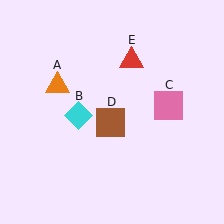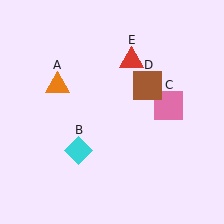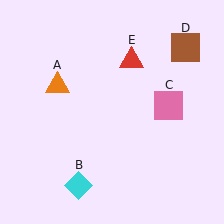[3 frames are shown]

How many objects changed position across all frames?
2 objects changed position: cyan diamond (object B), brown square (object D).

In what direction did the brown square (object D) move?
The brown square (object D) moved up and to the right.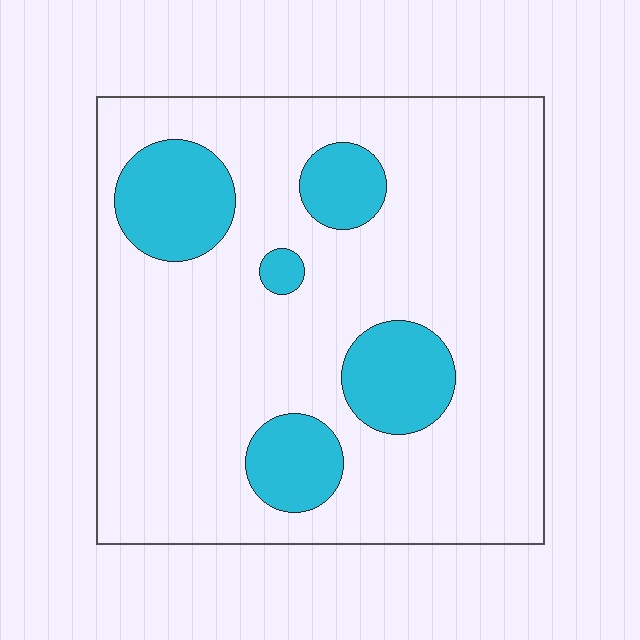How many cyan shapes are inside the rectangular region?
5.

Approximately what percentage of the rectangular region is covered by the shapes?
Approximately 20%.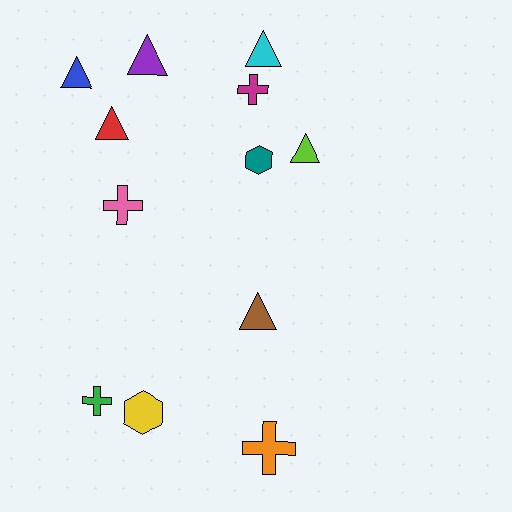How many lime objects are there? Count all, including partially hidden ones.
There is 1 lime object.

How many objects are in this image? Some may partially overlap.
There are 12 objects.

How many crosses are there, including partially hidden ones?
There are 4 crosses.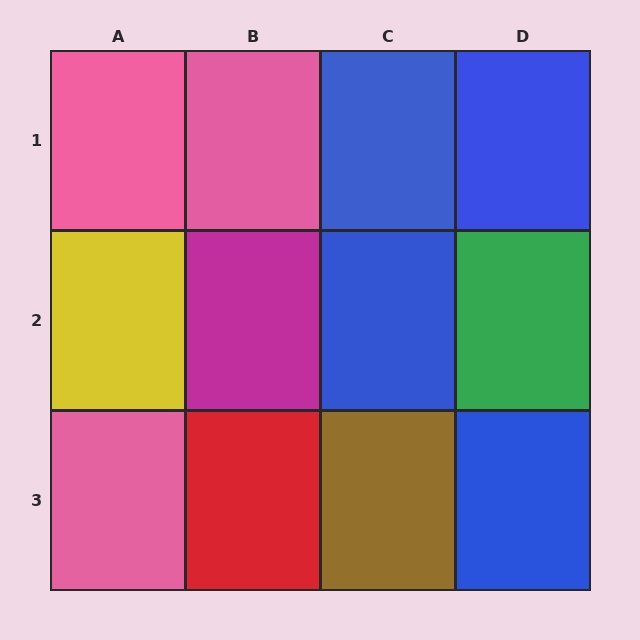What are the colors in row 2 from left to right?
Yellow, magenta, blue, green.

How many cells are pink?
3 cells are pink.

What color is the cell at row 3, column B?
Red.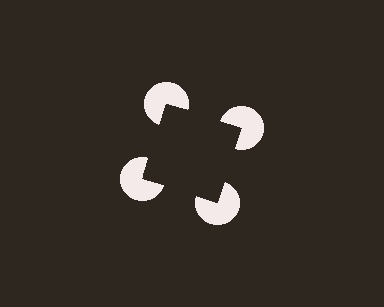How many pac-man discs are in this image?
There are 4 — one at each vertex of the illusory square.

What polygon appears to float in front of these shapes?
An illusory square — its edges are inferred from the aligned wedge cuts in the pac-man discs, not physically drawn.